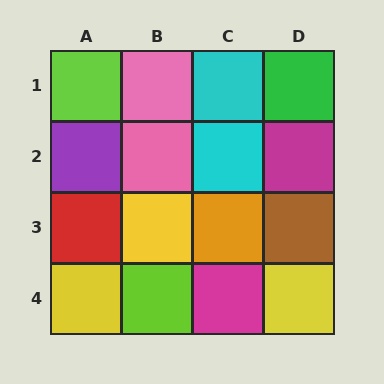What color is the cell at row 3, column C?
Orange.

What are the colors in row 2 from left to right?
Purple, pink, cyan, magenta.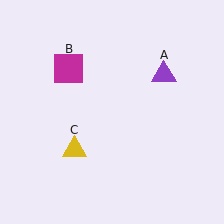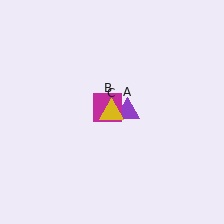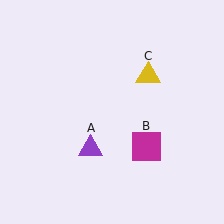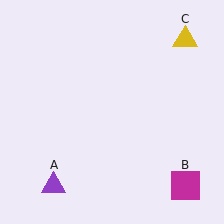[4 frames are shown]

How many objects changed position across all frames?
3 objects changed position: purple triangle (object A), magenta square (object B), yellow triangle (object C).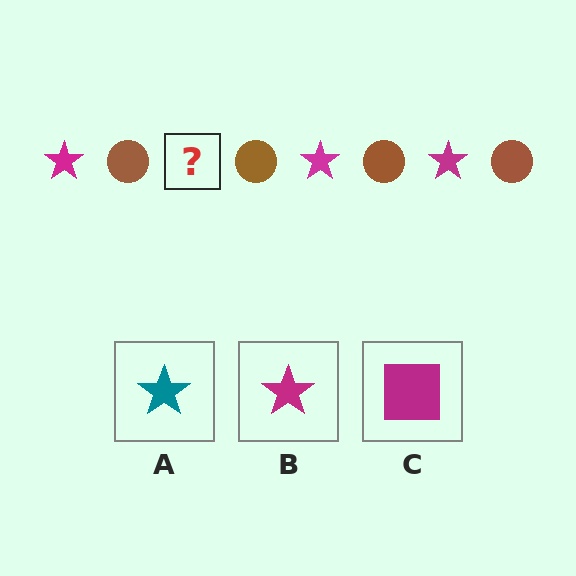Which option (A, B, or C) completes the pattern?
B.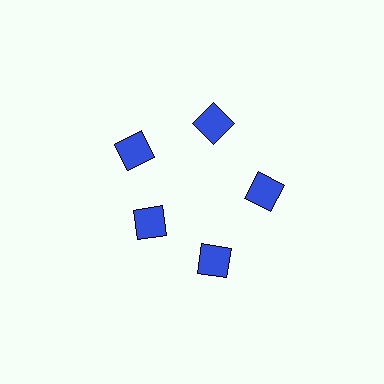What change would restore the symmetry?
The symmetry would be restored by moving it outward, back onto the ring so that all 5 squares sit at equal angles and equal distance from the center.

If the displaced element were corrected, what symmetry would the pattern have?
It would have 5-fold rotational symmetry — the pattern would map onto itself every 72 degrees.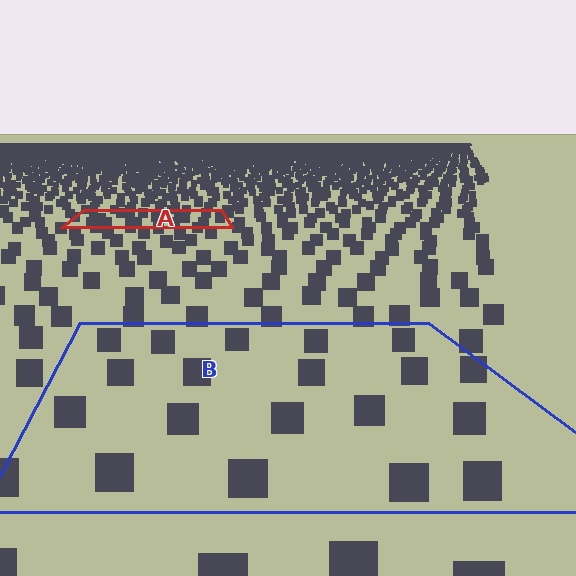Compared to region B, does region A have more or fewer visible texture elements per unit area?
Region A has more texture elements per unit area — they are packed more densely because it is farther away.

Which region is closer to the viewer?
Region B is closer. The texture elements there are larger and more spread out.